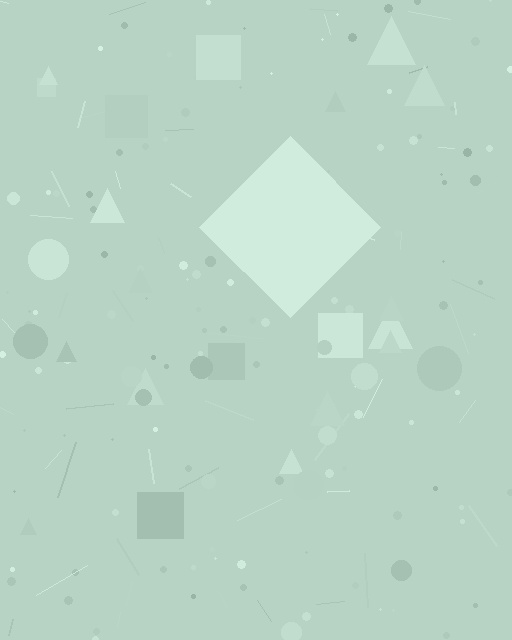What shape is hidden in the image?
A diamond is hidden in the image.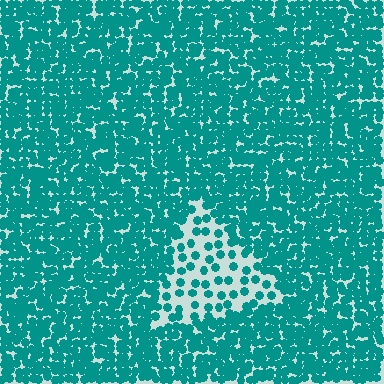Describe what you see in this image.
The image contains small teal elements arranged at two different densities. A triangle-shaped region is visible where the elements are less densely packed than the surrounding area.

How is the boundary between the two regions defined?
The boundary is defined by a change in element density (approximately 3.0x ratio). All elements are the same color, size, and shape.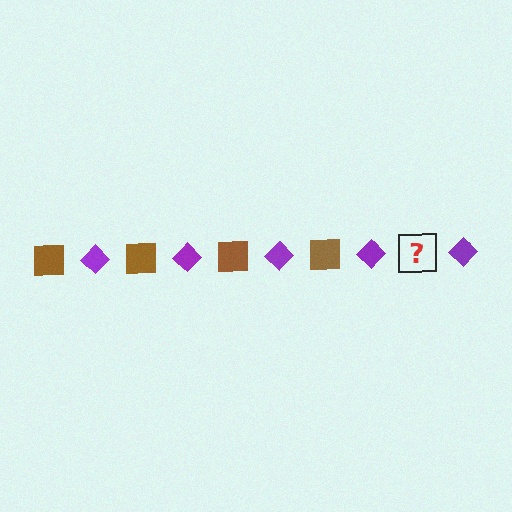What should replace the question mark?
The question mark should be replaced with a brown square.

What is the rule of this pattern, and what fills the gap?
The rule is that the pattern alternates between brown square and purple diamond. The gap should be filled with a brown square.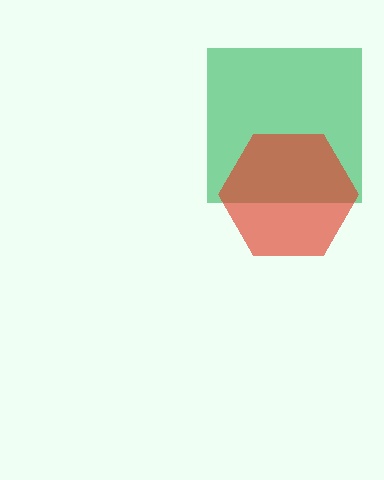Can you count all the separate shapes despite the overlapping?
Yes, there are 2 separate shapes.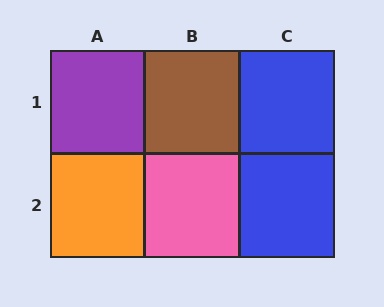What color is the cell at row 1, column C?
Blue.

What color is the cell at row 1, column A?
Purple.